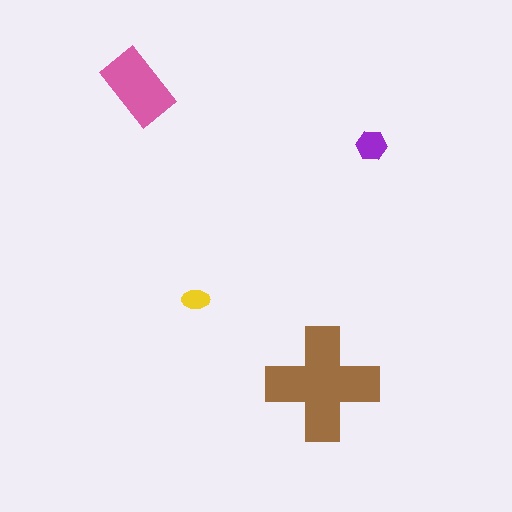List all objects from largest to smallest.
The brown cross, the pink rectangle, the purple hexagon, the yellow ellipse.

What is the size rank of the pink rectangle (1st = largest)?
2nd.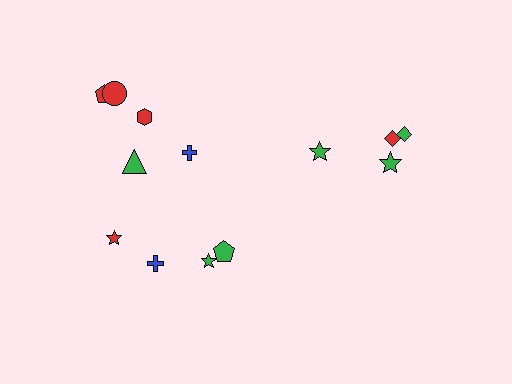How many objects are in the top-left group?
There are 6 objects.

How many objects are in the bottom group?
There are 3 objects.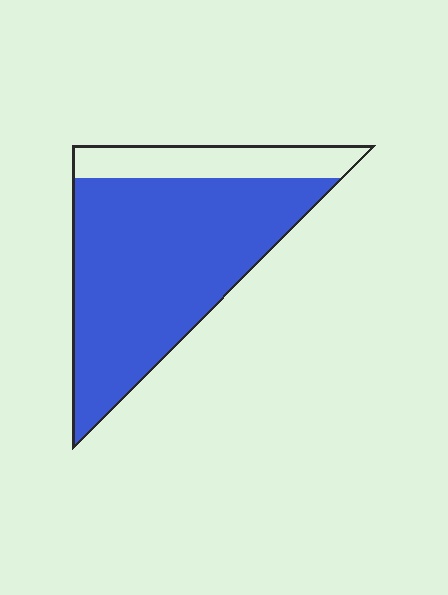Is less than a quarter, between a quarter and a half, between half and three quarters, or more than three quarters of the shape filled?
More than three quarters.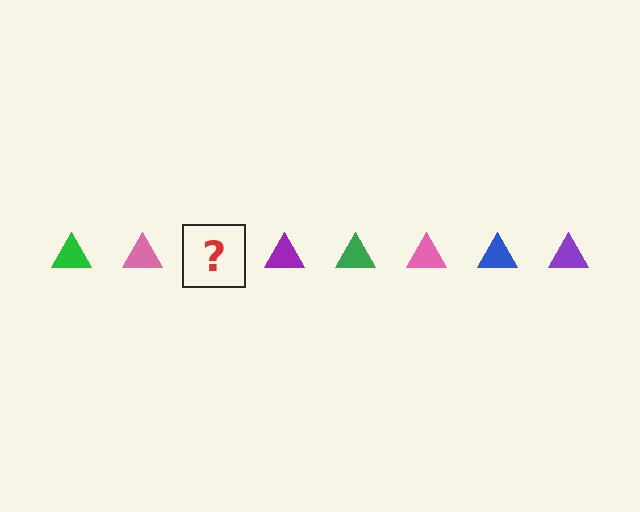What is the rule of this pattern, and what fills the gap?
The rule is that the pattern cycles through green, pink, blue, purple triangles. The gap should be filled with a blue triangle.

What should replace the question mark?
The question mark should be replaced with a blue triangle.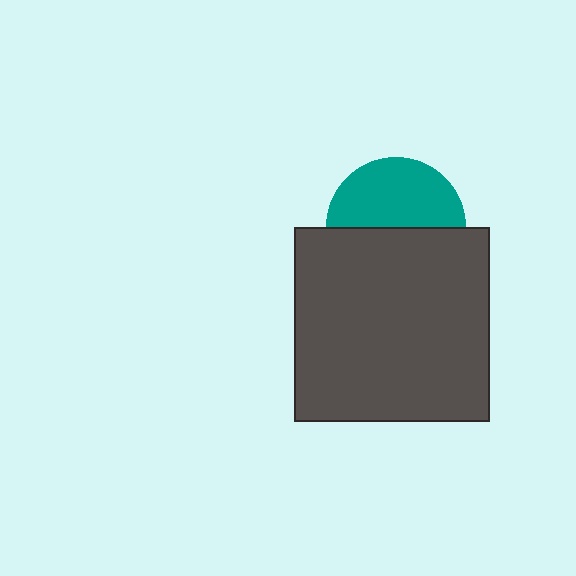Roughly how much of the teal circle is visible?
About half of it is visible (roughly 50%).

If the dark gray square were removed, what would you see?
You would see the complete teal circle.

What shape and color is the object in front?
The object in front is a dark gray square.